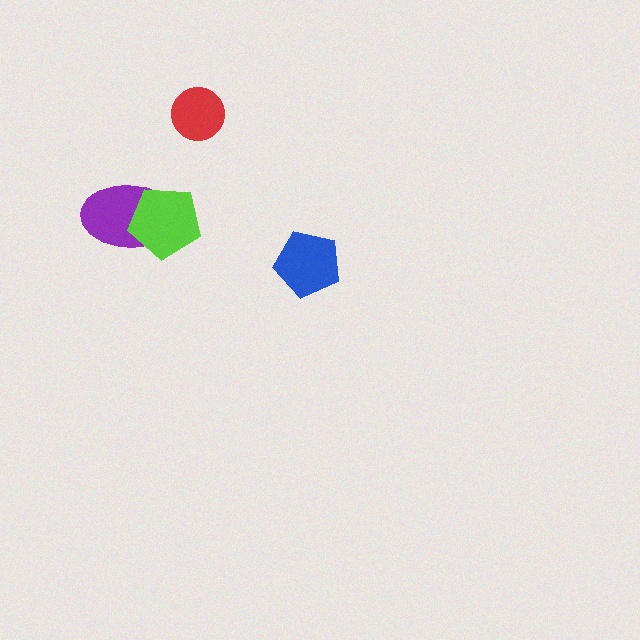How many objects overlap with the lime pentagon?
1 object overlaps with the lime pentagon.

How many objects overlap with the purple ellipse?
1 object overlaps with the purple ellipse.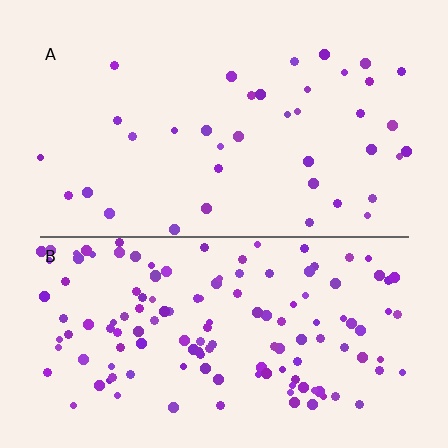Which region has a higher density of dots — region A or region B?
B (the bottom).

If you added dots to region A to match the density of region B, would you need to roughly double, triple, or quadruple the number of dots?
Approximately quadruple.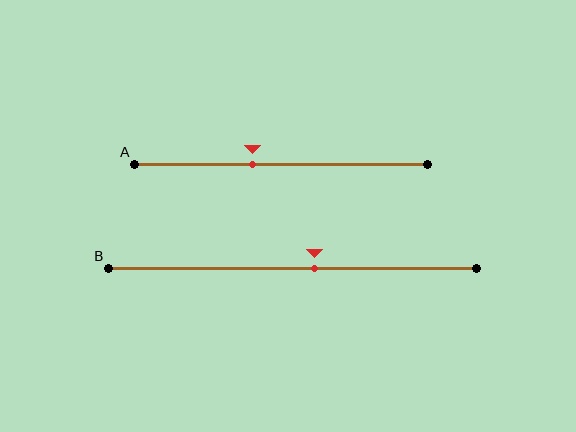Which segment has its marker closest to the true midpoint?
Segment B has its marker closest to the true midpoint.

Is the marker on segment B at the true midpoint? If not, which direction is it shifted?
No, the marker on segment B is shifted to the right by about 6% of the segment length.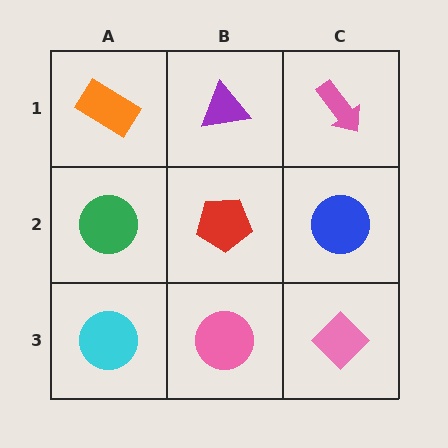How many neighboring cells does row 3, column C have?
2.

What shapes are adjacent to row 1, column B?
A red pentagon (row 2, column B), an orange rectangle (row 1, column A), a pink arrow (row 1, column C).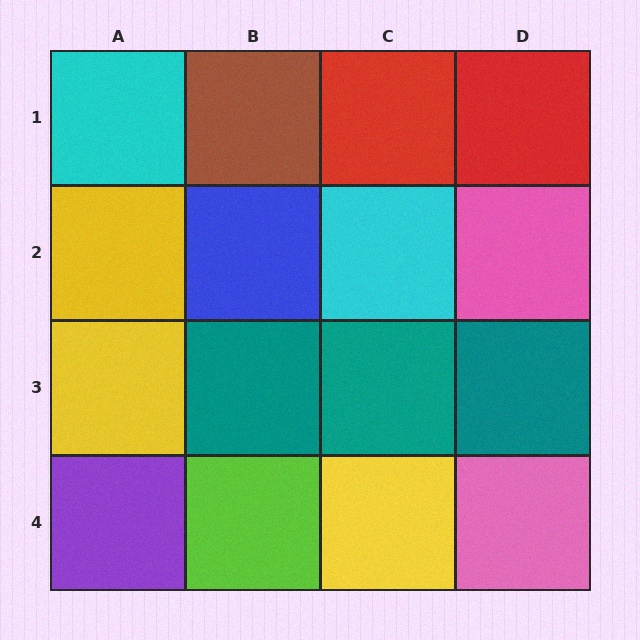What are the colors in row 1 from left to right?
Cyan, brown, red, red.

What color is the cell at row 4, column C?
Yellow.